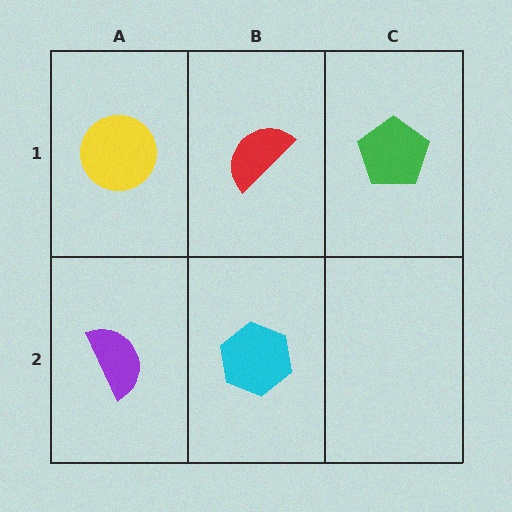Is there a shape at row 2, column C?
No, that cell is empty.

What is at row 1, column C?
A green pentagon.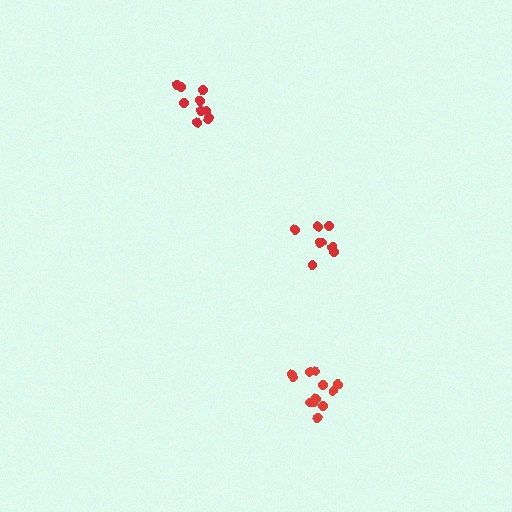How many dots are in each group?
Group 1: 10 dots, Group 2: 12 dots, Group 3: 8 dots (30 total).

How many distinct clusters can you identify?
There are 3 distinct clusters.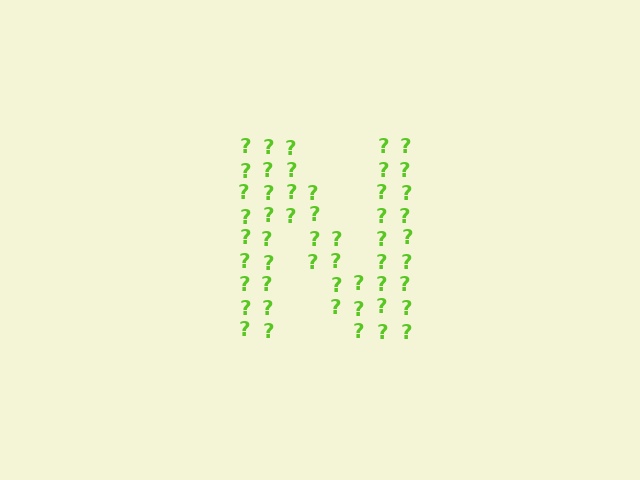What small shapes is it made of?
It is made of small question marks.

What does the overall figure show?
The overall figure shows the letter N.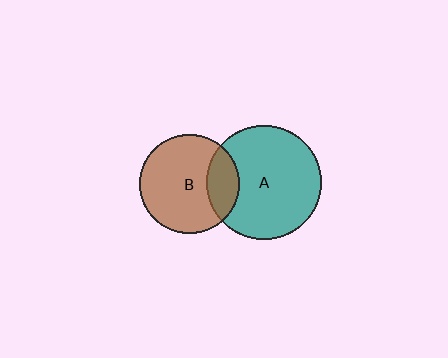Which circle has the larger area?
Circle A (teal).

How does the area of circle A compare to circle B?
Approximately 1.3 times.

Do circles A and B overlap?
Yes.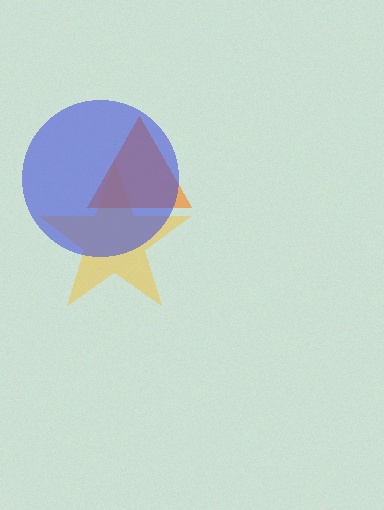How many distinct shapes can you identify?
There are 3 distinct shapes: a yellow star, an orange triangle, a blue circle.